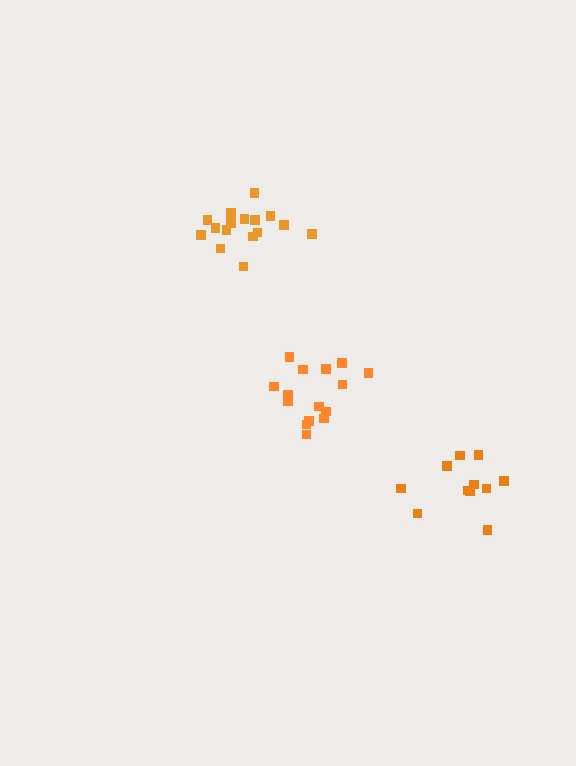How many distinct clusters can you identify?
There are 3 distinct clusters.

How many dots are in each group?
Group 1: 16 dots, Group 2: 15 dots, Group 3: 11 dots (42 total).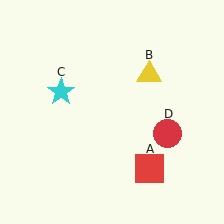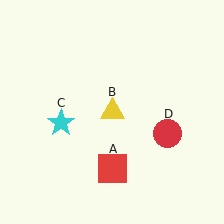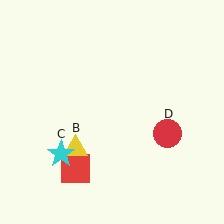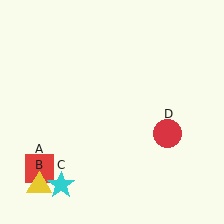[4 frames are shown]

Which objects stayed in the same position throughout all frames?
Red circle (object D) remained stationary.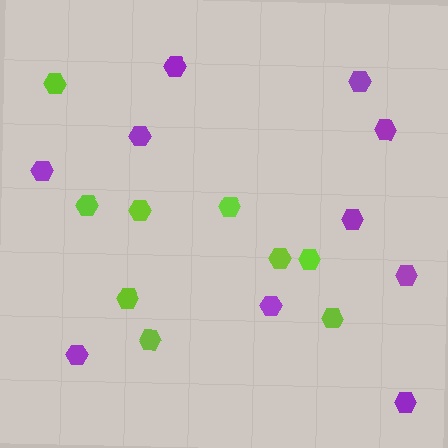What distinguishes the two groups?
There are 2 groups: one group of lime hexagons (9) and one group of purple hexagons (10).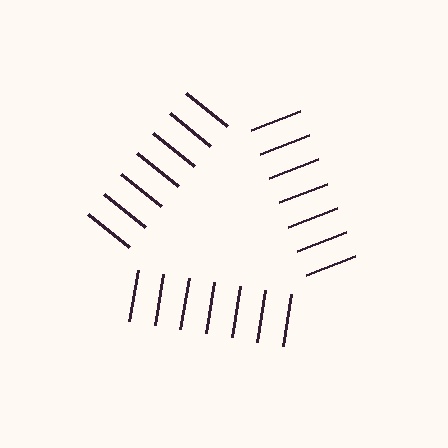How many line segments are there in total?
21 — 7 along each of the 3 edges.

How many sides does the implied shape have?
3 sides — the line-ends trace a triangle.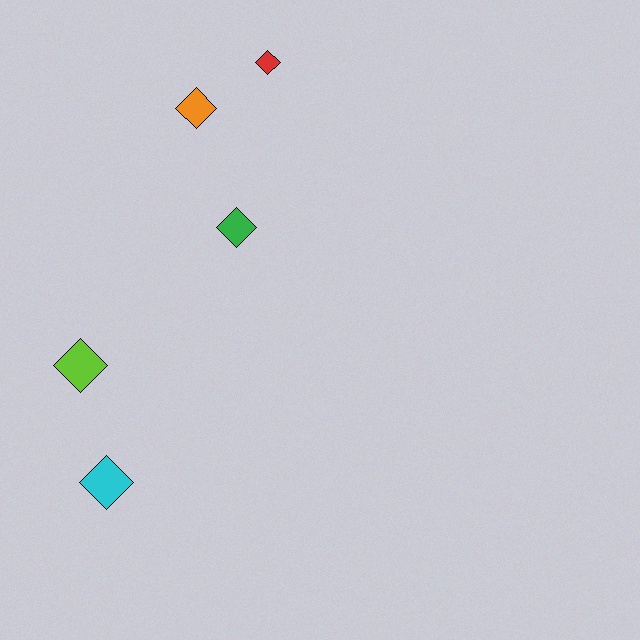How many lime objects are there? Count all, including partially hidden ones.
There is 1 lime object.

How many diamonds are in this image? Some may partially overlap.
There are 5 diamonds.